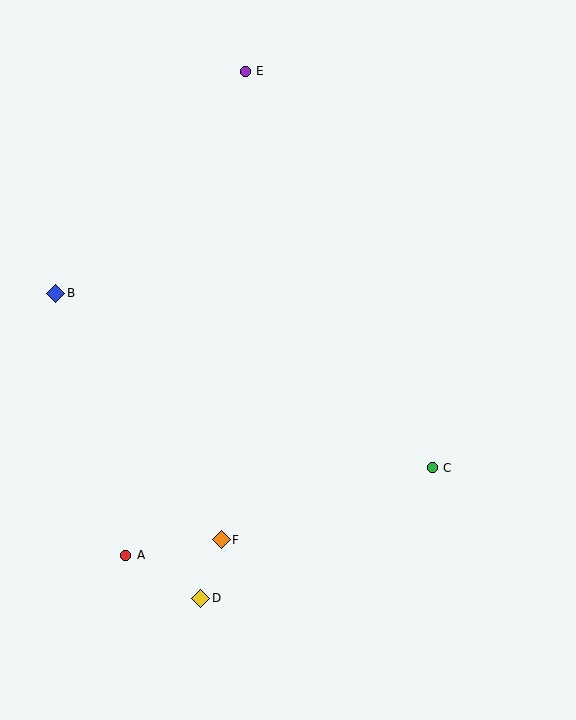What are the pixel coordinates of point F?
Point F is at (221, 540).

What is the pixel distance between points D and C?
The distance between D and C is 265 pixels.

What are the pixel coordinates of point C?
Point C is at (432, 468).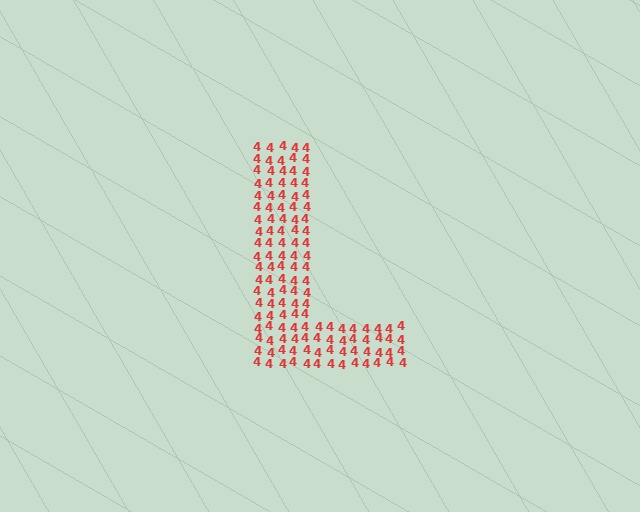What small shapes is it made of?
It is made of small digit 4's.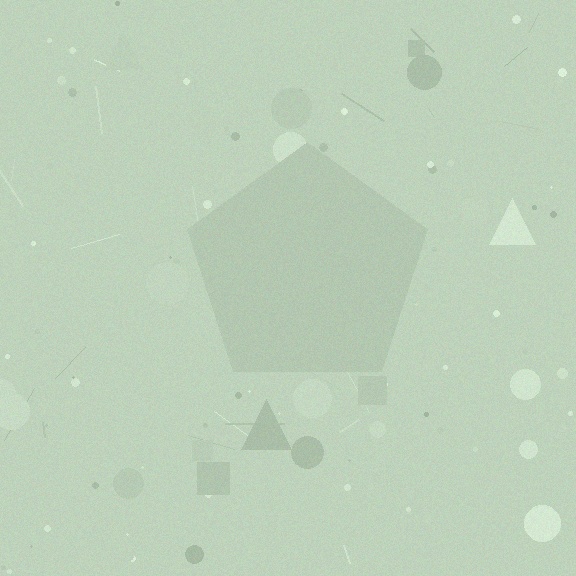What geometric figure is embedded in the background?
A pentagon is embedded in the background.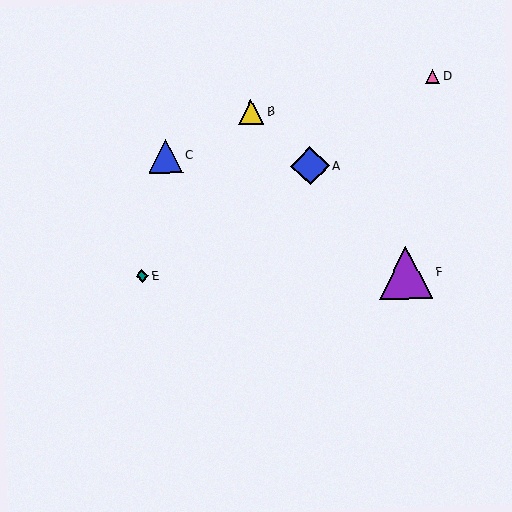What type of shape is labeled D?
Shape D is a pink triangle.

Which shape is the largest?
The purple triangle (labeled F) is the largest.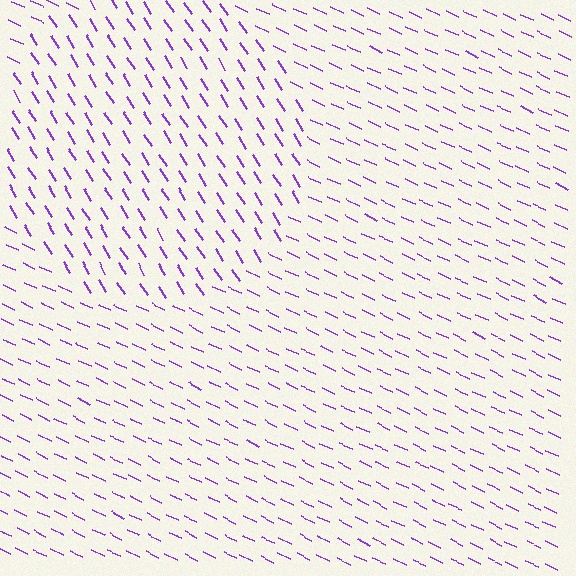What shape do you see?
I see a circle.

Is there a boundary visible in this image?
Yes, there is a texture boundary formed by a change in line orientation.